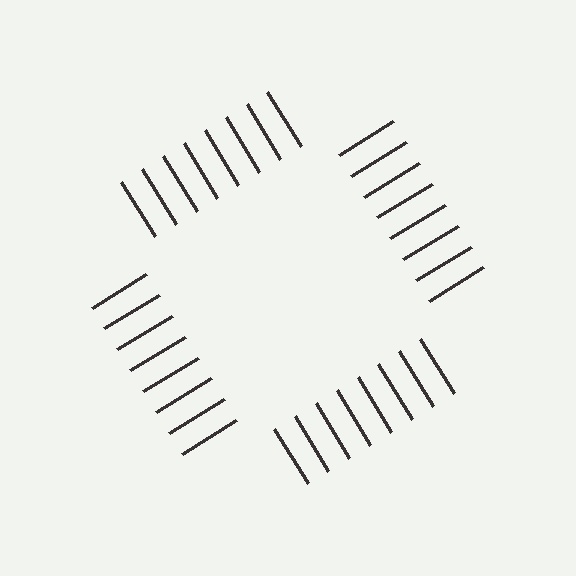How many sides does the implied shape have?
4 sides — the line-ends trace a square.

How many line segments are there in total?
32 — 8 along each of the 4 edges.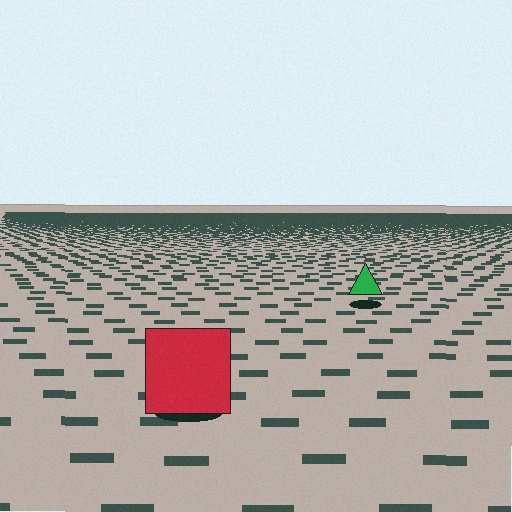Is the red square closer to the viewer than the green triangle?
Yes. The red square is closer — you can tell from the texture gradient: the ground texture is coarser near it.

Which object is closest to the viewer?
The red square is closest. The texture marks near it are larger and more spread out.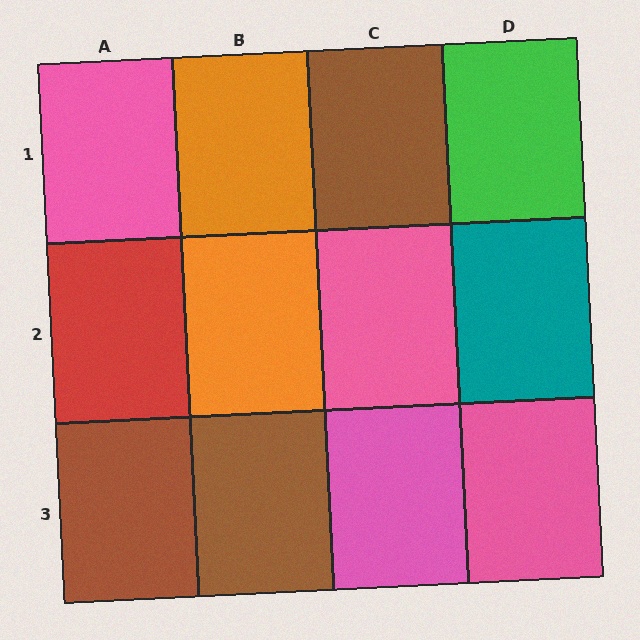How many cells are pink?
4 cells are pink.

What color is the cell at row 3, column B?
Brown.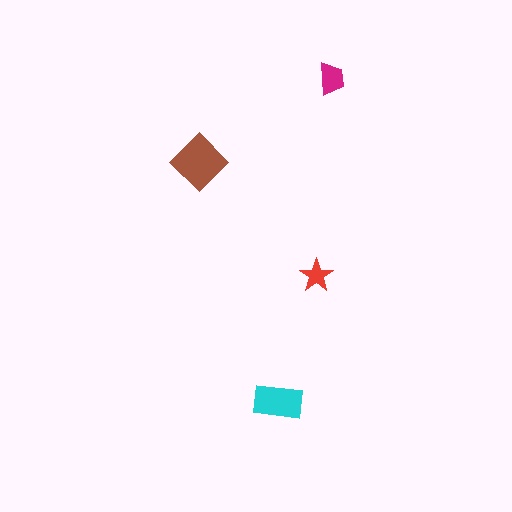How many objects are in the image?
There are 4 objects in the image.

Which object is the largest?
The brown diamond.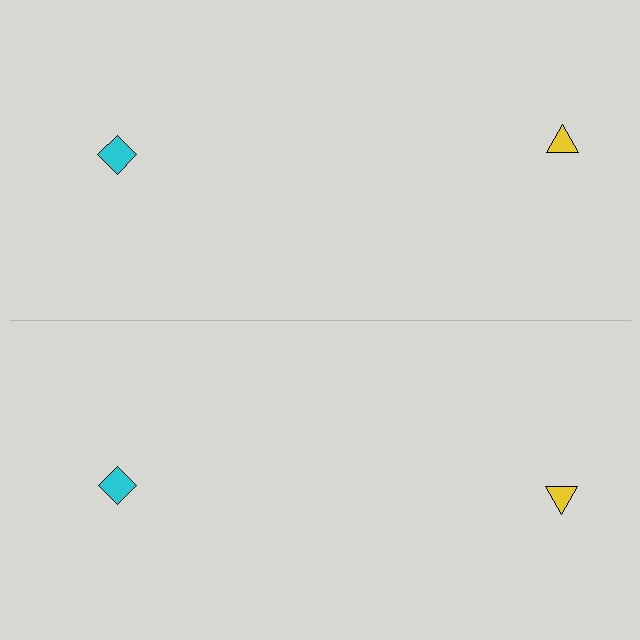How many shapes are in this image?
There are 4 shapes in this image.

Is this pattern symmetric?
Yes, this pattern has bilateral (reflection) symmetry.